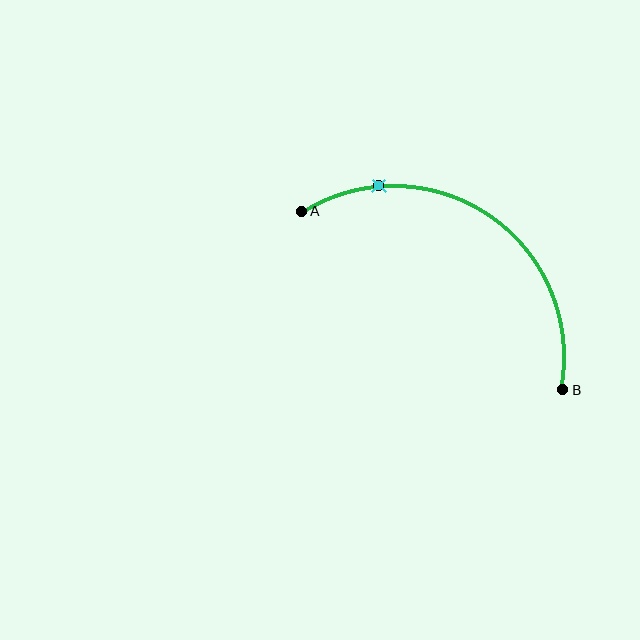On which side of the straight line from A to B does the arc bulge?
The arc bulges above and to the right of the straight line connecting A and B.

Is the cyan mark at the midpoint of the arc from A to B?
No. The cyan mark lies on the arc but is closer to endpoint A. The arc midpoint would be at the point on the curve equidistant along the arc from both A and B.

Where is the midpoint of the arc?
The arc midpoint is the point on the curve farthest from the straight line joining A and B. It sits above and to the right of that line.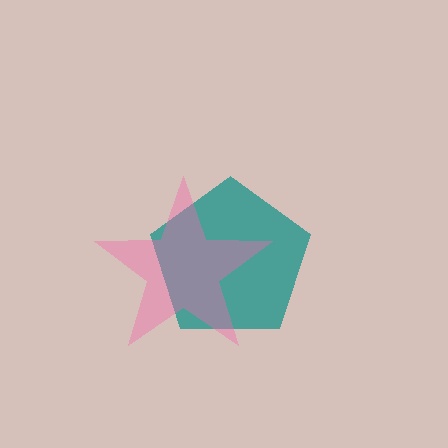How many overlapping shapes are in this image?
There are 2 overlapping shapes in the image.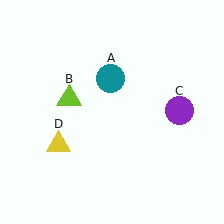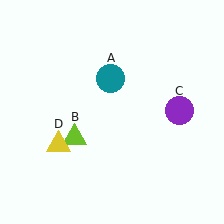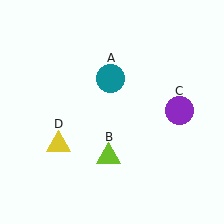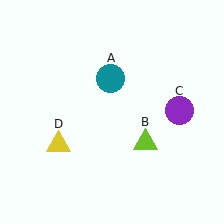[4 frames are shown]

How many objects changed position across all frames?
1 object changed position: lime triangle (object B).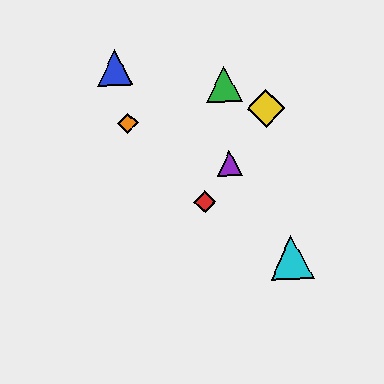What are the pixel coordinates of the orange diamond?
The orange diamond is at (128, 123).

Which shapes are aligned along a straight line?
The red diamond, the yellow diamond, the purple triangle are aligned along a straight line.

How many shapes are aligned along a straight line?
3 shapes (the red diamond, the yellow diamond, the purple triangle) are aligned along a straight line.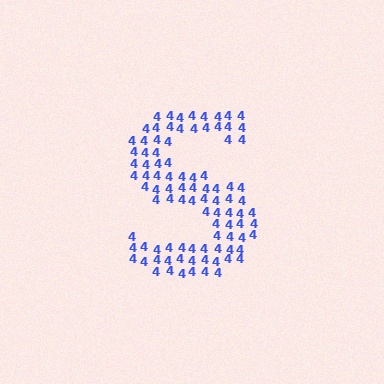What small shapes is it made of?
It is made of small digit 4's.